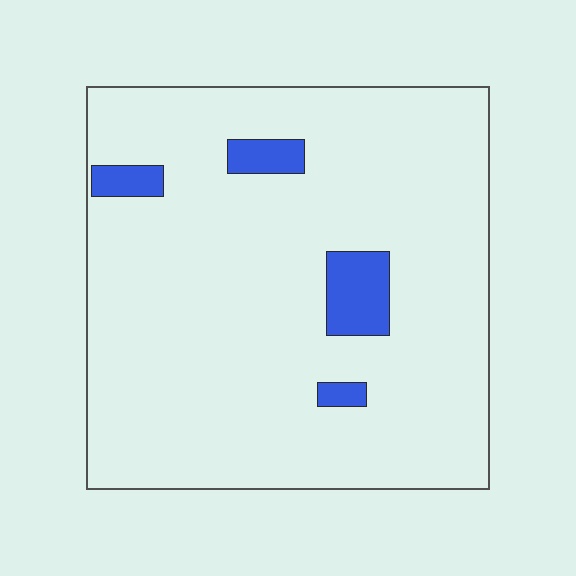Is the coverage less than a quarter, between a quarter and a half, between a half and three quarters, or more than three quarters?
Less than a quarter.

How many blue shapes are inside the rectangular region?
4.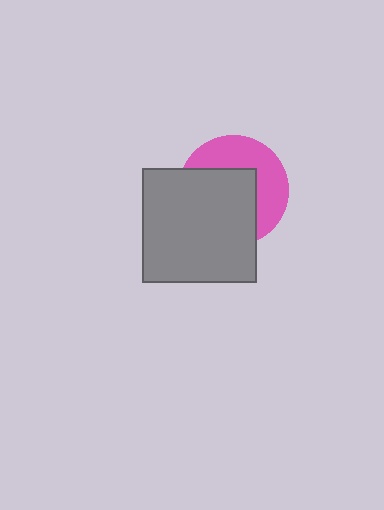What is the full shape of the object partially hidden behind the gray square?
The partially hidden object is a pink circle.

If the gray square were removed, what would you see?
You would see the complete pink circle.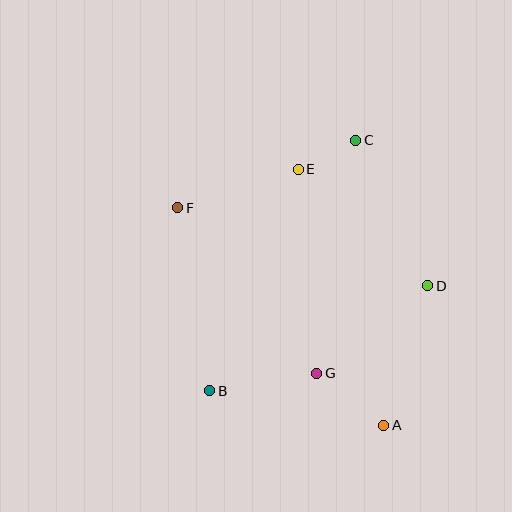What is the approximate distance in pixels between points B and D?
The distance between B and D is approximately 242 pixels.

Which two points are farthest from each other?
Points A and F are farthest from each other.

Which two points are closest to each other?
Points C and E are closest to each other.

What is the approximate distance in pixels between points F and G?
The distance between F and G is approximately 216 pixels.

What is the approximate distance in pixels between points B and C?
The distance between B and C is approximately 290 pixels.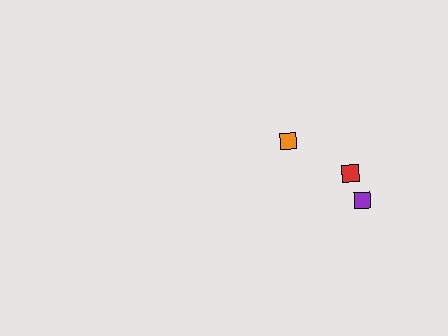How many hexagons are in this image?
There are no hexagons.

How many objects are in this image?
There are 3 objects.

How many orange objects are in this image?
There is 1 orange object.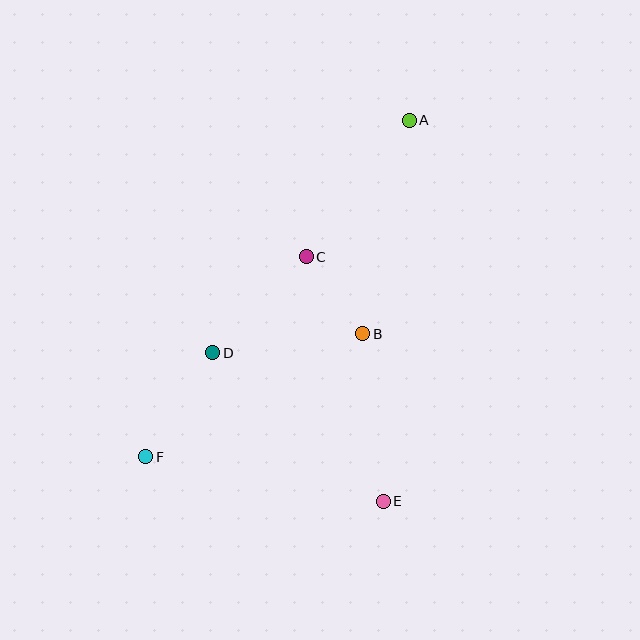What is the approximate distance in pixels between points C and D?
The distance between C and D is approximately 134 pixels.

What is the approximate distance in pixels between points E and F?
The distance between E and F is approximately 242 pixels.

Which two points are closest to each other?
Points B and C are closest to each other.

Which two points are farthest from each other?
Points A and F are farthest from each other.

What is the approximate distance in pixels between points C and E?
The distance between C and E is approximately 256 pixels.